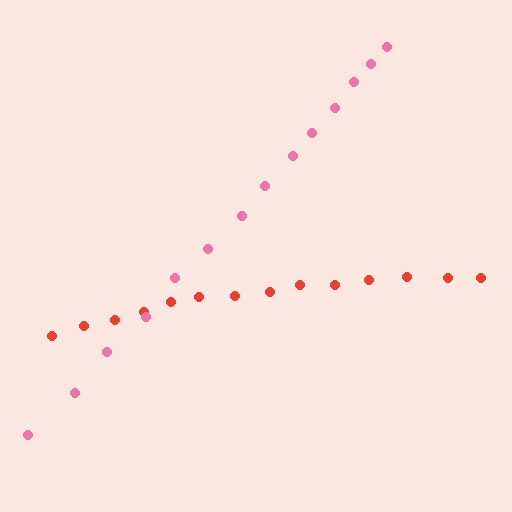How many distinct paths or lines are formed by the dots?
There are 2 distinct paths.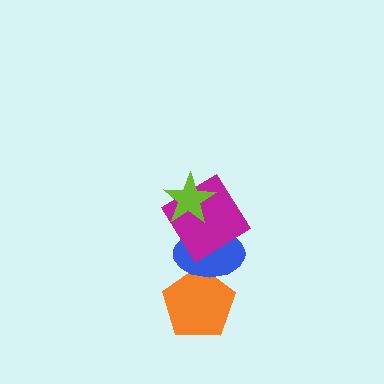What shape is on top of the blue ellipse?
The magenta diamond is on top of the blue ellipse.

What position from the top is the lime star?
The lime star is 1st from the top.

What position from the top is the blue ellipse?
The blue ellipse is 3rd from the top.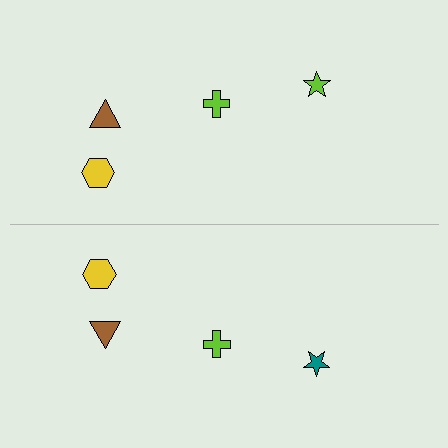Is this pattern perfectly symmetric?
No, the pattern is not perfectly symmetric. The teal star on the bottom side breaks the symmetry — its mirror counterpart is lime.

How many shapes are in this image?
There are 8 shapes in this image.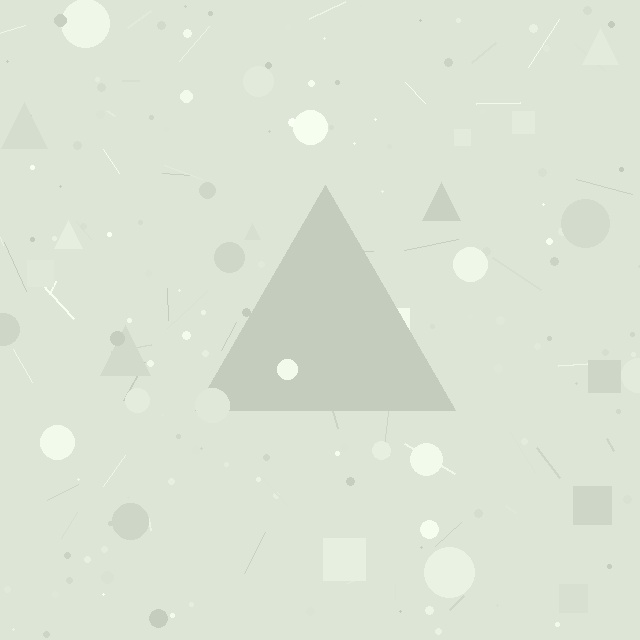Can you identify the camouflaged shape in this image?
The camouflaged shape is a triangle.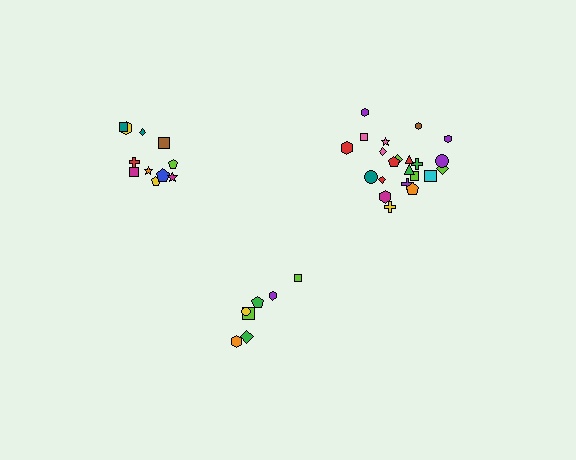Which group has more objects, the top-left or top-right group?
The top-right group.